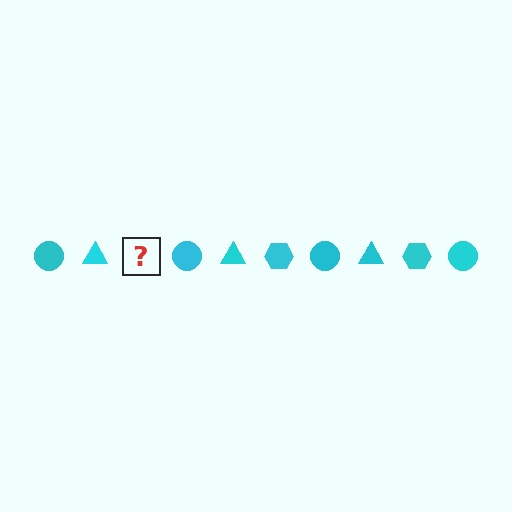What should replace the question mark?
The question mark should be replaced with a cyan hexagon.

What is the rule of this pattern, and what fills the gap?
The rule is that the pattern cycles through circle, triangle, hexagon shapes in cyan. The gap should be filled with a cyan hexagon.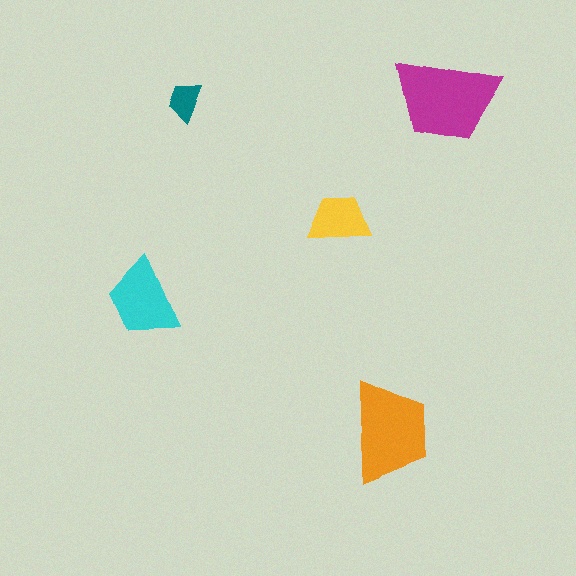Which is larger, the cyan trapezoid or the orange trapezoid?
The orange one.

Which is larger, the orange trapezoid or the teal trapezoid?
The orange one.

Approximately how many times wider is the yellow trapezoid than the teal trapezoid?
About 1.5 times wider.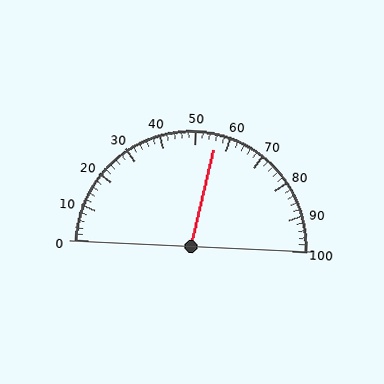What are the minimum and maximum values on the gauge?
The gauge ranges from 0 to 100.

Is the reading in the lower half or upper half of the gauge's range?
The reading is in the upper half of the range (0 to 100).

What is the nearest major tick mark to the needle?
The nearest major tick mark is 60.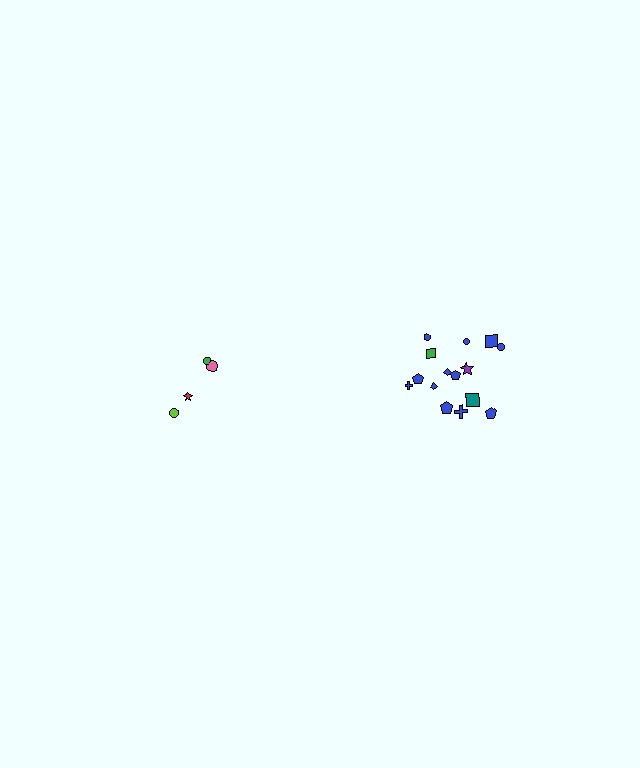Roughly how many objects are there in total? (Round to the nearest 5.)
Roughly 20 objects in total.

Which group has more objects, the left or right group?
The right group.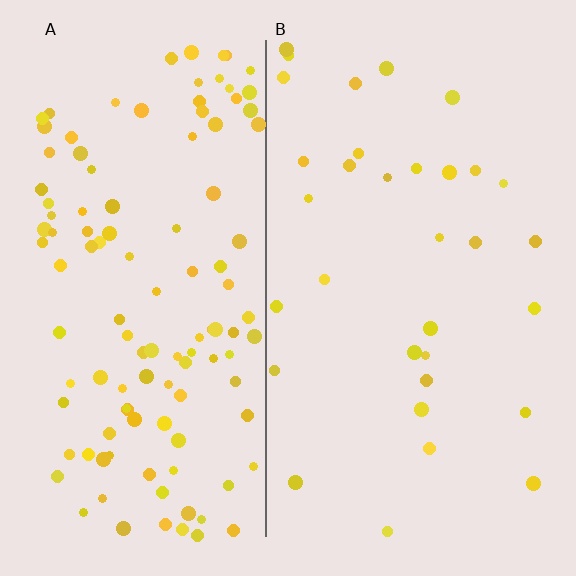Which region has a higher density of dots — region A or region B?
A (the left).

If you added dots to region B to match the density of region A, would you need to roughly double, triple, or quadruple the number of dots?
Approximately quadruple.